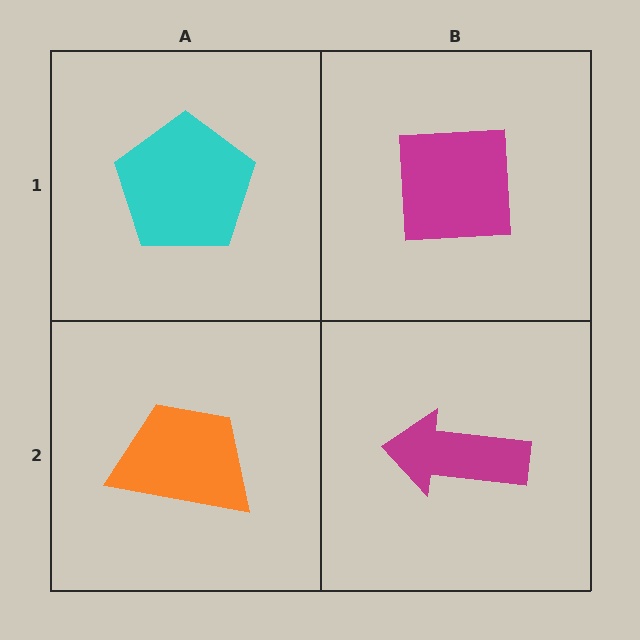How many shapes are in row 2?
2 shapes.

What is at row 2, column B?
A magenta arrow.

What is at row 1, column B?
A magenta square.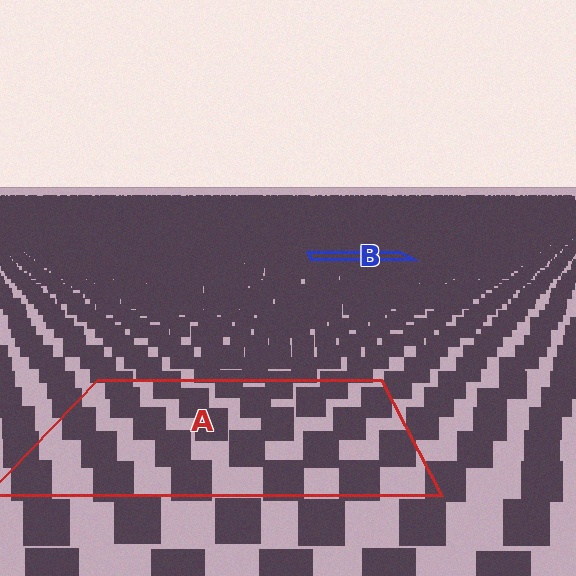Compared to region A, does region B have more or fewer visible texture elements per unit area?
Region B has more texture elements per unit area — they are packed more densely because it is farther away.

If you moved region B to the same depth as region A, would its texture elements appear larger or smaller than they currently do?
They would appear larger. At a closer depth, the same texture elements are projected at a bigger on-screen size.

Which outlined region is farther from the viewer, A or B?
Region B is farther from the viewer — the texture elements inside it appear smaller and more densely packed.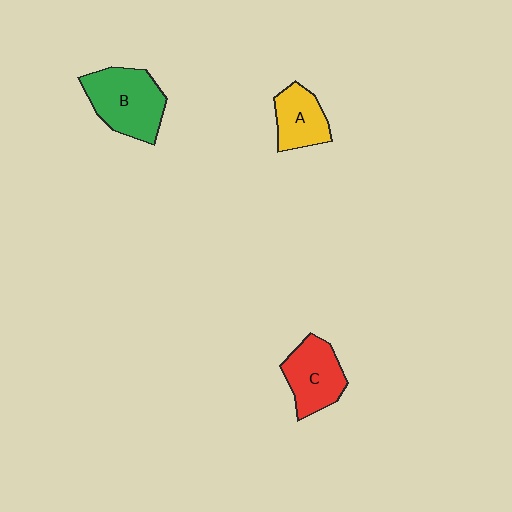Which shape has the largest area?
Shape B (green).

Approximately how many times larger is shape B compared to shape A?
Approximately 1.6 times.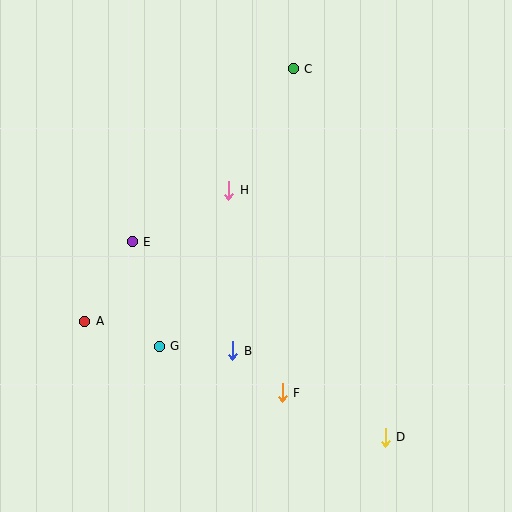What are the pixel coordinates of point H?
Point H is at (229, 190).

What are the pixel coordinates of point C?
Point C is at (293, 69).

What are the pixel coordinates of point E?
Point E is at (132, 242).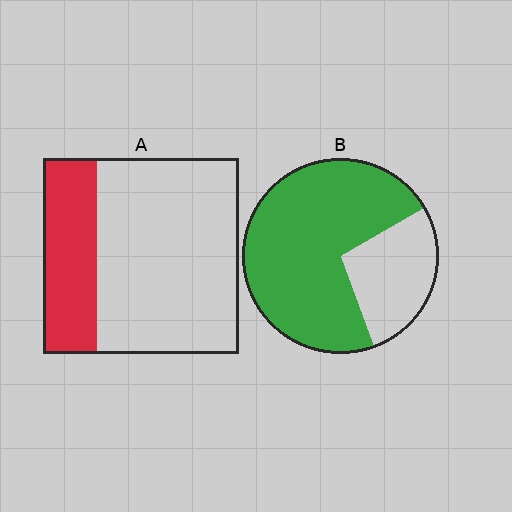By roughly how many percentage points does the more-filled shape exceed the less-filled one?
By roughly 45 percentage points (B over A).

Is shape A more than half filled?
No.